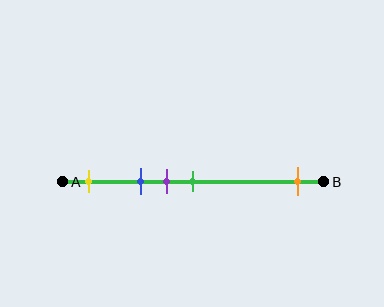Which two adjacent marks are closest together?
The purple and green marks are the closest adjacent pair.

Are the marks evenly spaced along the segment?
No, the marks are not evenly spaced.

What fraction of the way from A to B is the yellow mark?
The yellow mark is approximately 10% (0.1) of the way from A to B.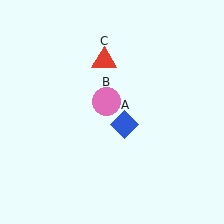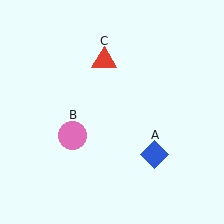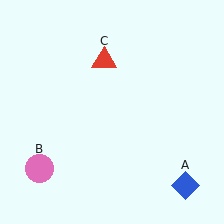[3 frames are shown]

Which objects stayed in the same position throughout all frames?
Red triangle (object C) remained stationary.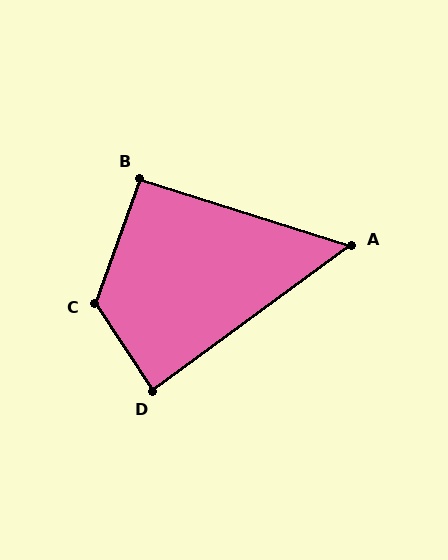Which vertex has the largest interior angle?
C, at approximately 126 degrees.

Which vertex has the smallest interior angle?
A, at approximately 54 degrees.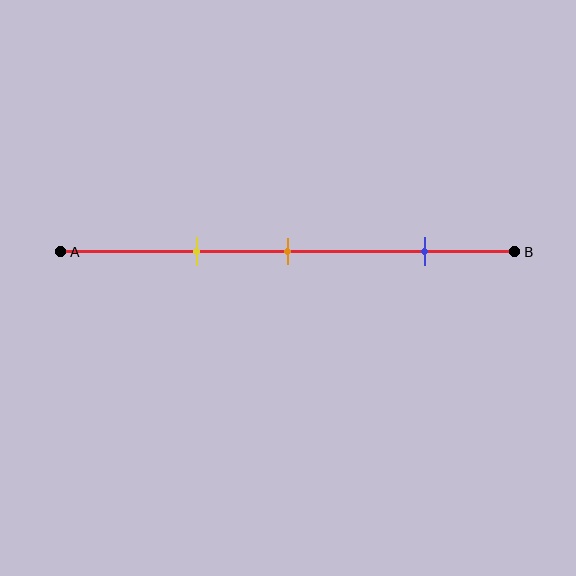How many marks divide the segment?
There are 3 marks dividing the segment.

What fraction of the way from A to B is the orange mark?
The orange mark is approximately 50% (0.5) of the way from A to B.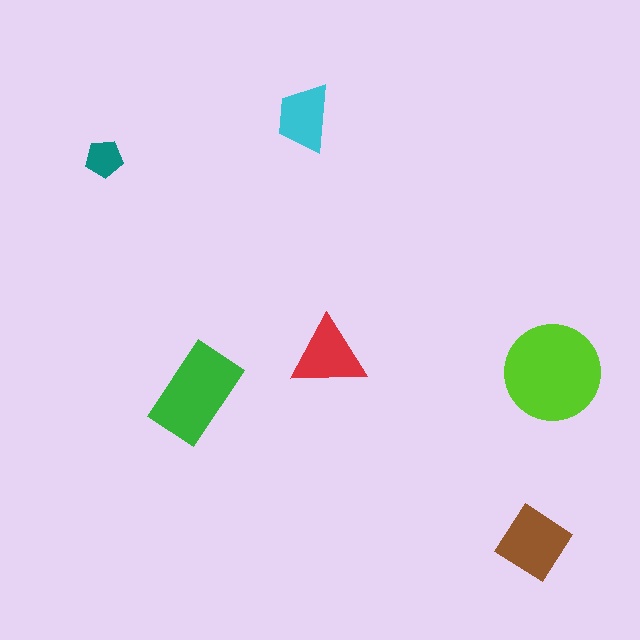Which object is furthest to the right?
The lime circle is rightmost.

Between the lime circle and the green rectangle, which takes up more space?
The lime circle.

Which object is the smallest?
The teal pentagon.